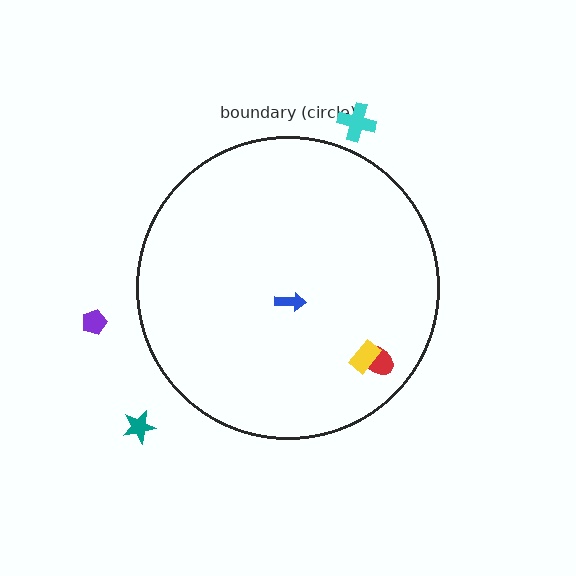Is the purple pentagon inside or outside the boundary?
Outside.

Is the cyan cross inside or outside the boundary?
Outside.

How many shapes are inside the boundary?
3 inside, 3 outside.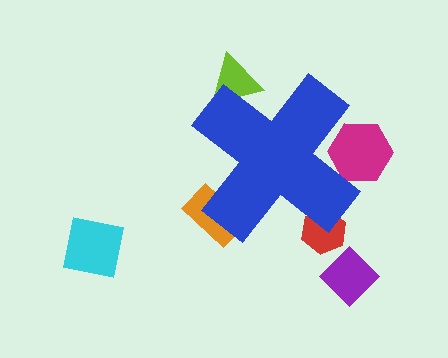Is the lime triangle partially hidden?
Yes, the lime triangle is partially hidden behind the blue cross.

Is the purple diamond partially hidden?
No, the purple diamond is fully visible.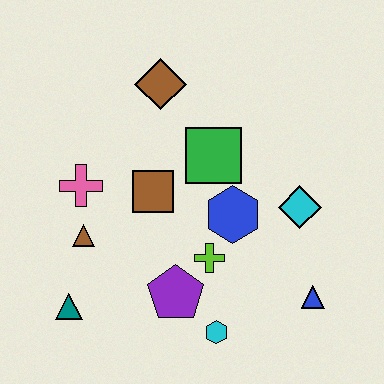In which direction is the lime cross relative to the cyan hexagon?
The lime cross is above the cyan hexagon.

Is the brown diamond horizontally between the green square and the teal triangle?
Yes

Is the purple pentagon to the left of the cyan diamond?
Yes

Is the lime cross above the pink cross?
No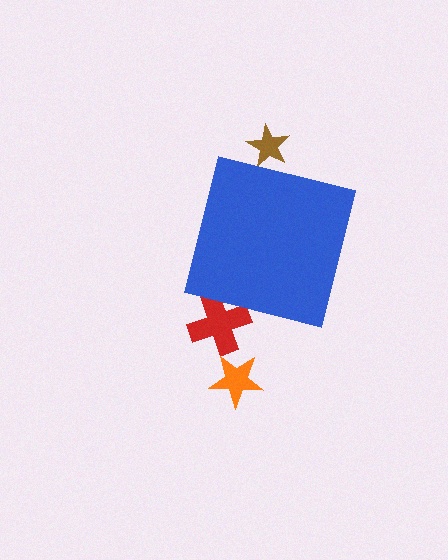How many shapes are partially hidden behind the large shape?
2 shapes are partially hidden.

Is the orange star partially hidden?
No, the orange star is fully visible.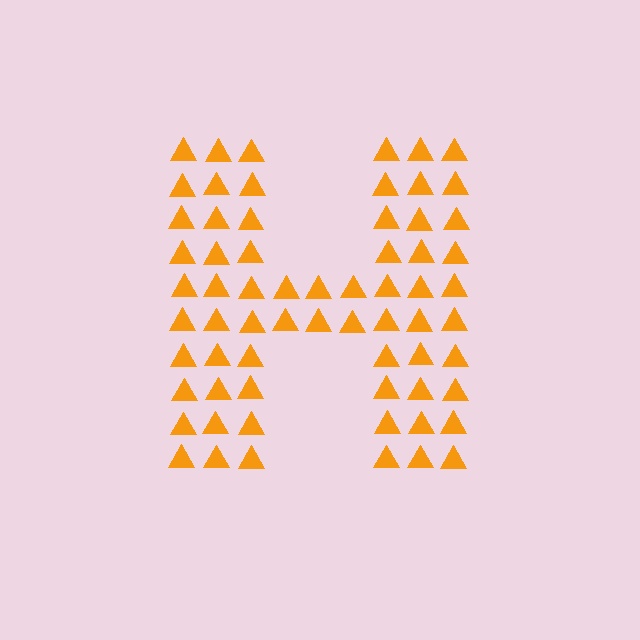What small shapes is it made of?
It is made of small triangles.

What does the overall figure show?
The overall figure shows the letter H.